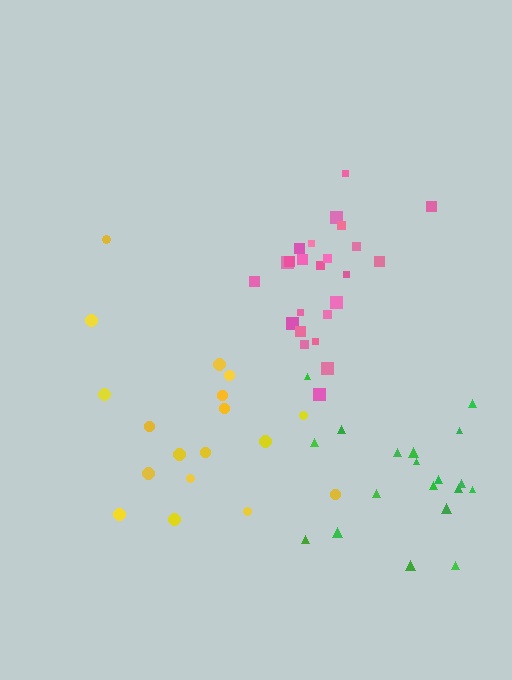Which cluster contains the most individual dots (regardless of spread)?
Pink (24).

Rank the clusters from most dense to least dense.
pink, green, yellow.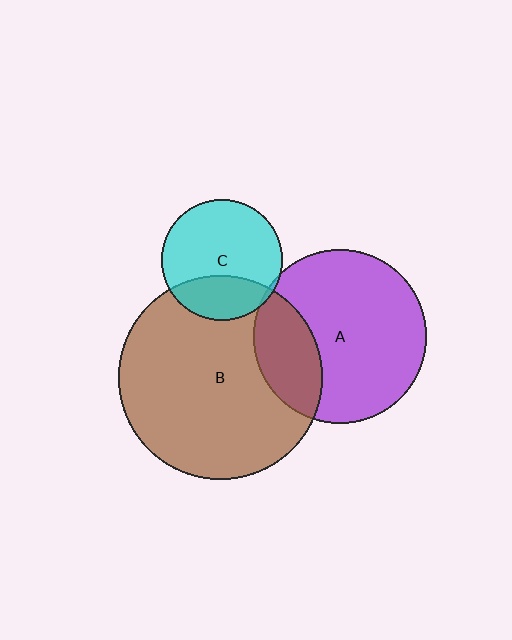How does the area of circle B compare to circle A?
Approximately 1.4 times.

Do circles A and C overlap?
Yes.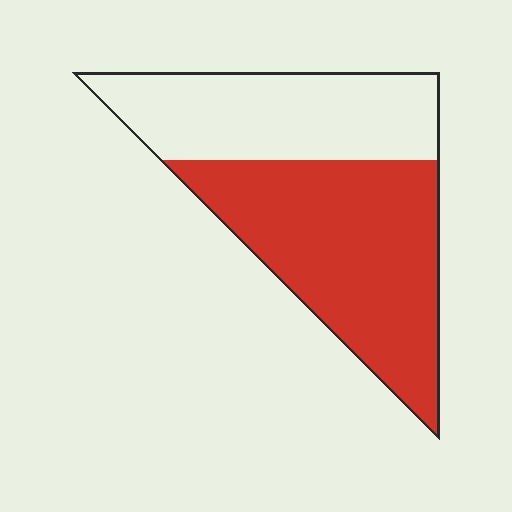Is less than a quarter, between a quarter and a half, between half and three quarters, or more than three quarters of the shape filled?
Between half and three quarters.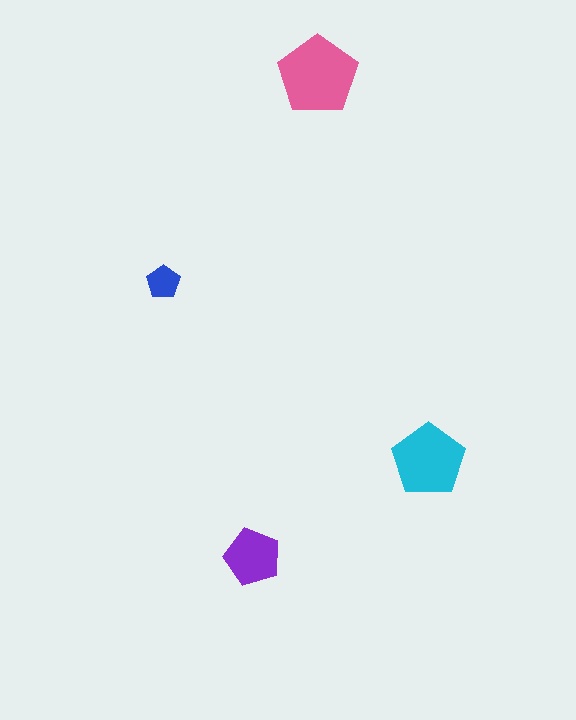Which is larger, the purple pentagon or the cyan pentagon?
The cyan one.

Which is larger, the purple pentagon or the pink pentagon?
The pink one.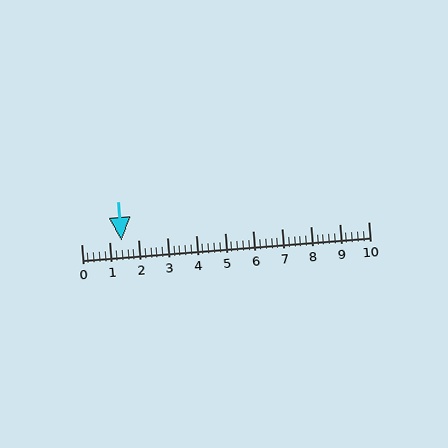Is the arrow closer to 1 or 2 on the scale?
The arrow is closer to 1.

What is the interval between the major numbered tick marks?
The major tick marks are spaced 1 units apart.